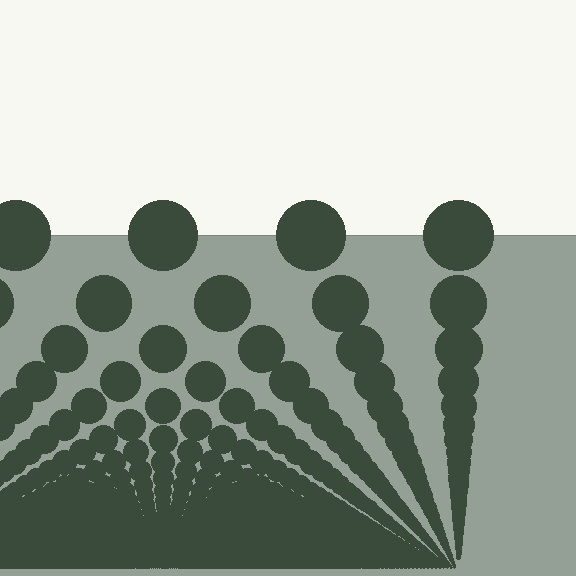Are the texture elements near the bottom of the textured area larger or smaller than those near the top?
Smaller. The gradient is inverted — elements near the bottom are smaller and denser.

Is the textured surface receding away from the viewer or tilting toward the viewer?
The surface appears to tilt toward the viewer. Texture elements get larger and sparser toward the top.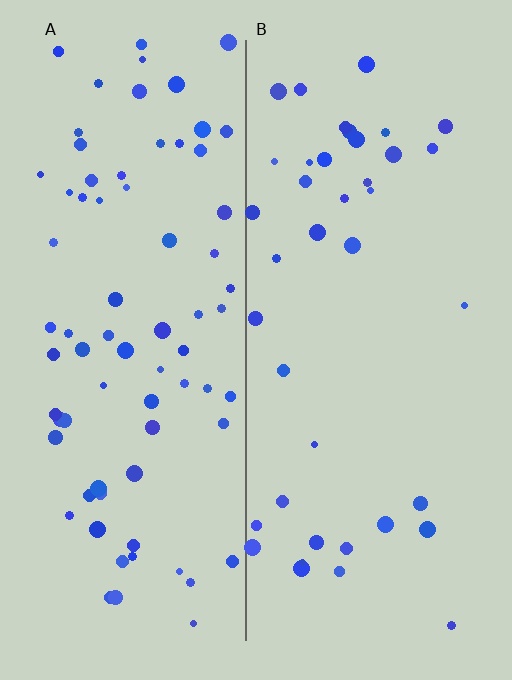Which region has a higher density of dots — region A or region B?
A (the left).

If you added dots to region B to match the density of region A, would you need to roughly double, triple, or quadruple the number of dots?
Approximately double.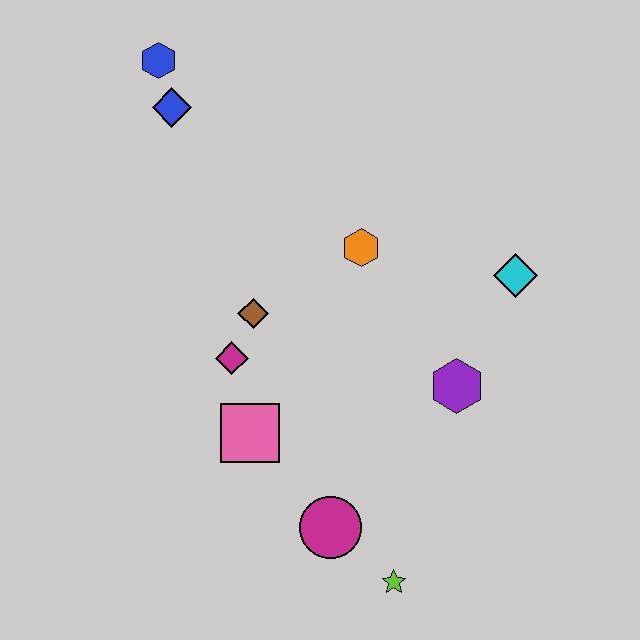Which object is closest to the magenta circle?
The lime star is closest to the magenta circle.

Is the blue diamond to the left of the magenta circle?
Yes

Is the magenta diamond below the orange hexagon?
Yes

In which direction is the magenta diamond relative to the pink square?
The magenta diamond is above the pink square.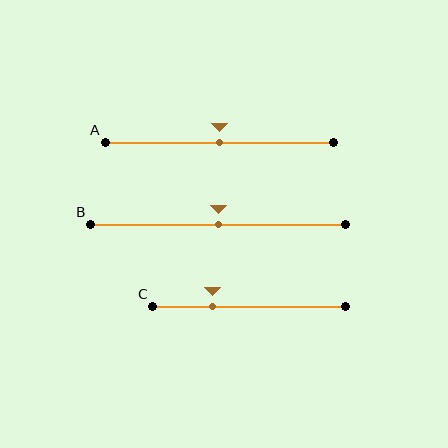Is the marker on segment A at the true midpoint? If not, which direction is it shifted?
Yes, the marker on segment A is at the true midpoint.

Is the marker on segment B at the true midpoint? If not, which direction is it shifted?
Yes, the marker on segment B is at the true midpoint.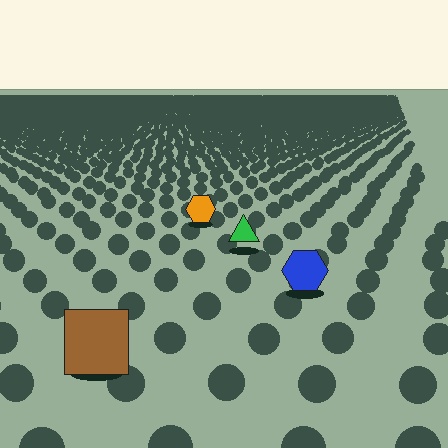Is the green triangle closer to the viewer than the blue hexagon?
No. The blue hexagon is closer — you can tell from the texture gradient: the ground texture is coarser near it.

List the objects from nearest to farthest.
From nearest to farthest: the brown square, the blue hexagon, the green triangle, the orange hexagon.